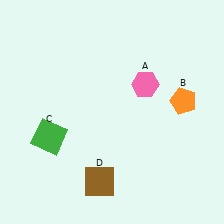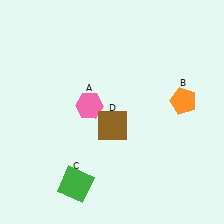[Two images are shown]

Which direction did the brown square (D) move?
The brown square (D) moved up.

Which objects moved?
The objects that moved are: the pink hexagon (A), the green square (C), the brown square (D).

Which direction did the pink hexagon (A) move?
The pink hexagon (A) moved left.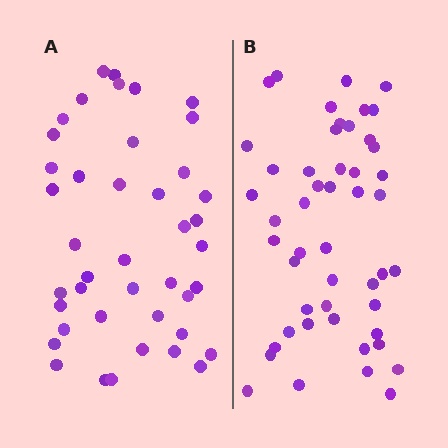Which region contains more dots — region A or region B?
Region B (the right region) has more dots.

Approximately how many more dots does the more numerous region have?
Region B has roughly 8 or so more dots than region A.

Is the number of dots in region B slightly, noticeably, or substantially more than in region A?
Region B has only slightly more — the two regions are fairly close. The ratio is roughly 1.2 to 1.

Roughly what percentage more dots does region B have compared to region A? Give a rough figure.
About 15% more.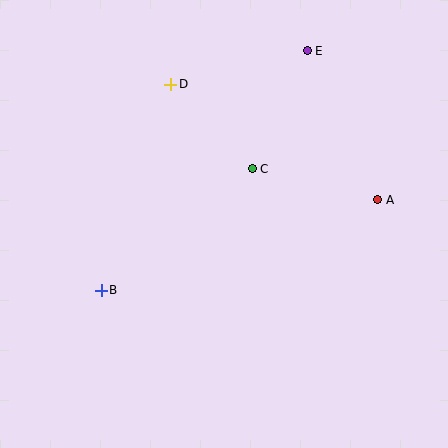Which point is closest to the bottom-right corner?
Point A is closest to the bottom-right corner.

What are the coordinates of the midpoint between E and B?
The midpoint between E and B is at (204, 171).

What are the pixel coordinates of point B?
Point B is at (101, 290).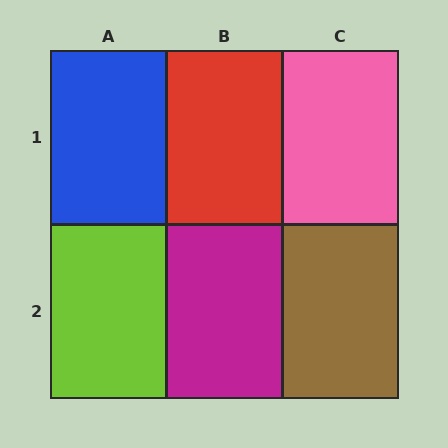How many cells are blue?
1 cell is blue.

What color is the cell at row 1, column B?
Red.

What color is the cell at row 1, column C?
Pink.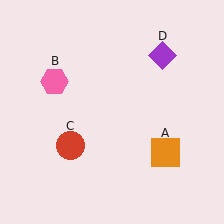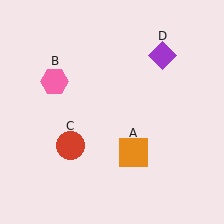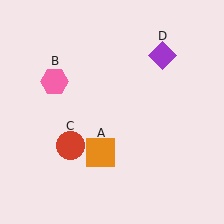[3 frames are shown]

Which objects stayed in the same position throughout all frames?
Pink hexagon (object B) and red circle (object C) and purple diamond (object D) remained stationary.